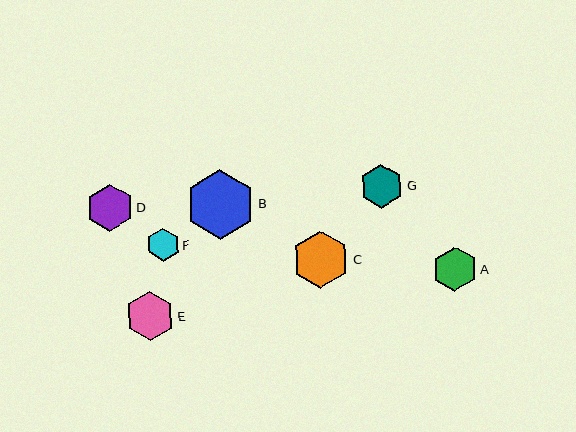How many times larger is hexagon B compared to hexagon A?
Hexagon B is approximately 1.6 times the size of hexagon A.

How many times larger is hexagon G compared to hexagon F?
Hexagon G is approximately 1.3 times the size of hexagon F.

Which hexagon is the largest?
Hexagon B is the largest with a size of approximately 70 pixels.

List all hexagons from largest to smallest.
From largest to smallest: B, C, E, D, A, G, F.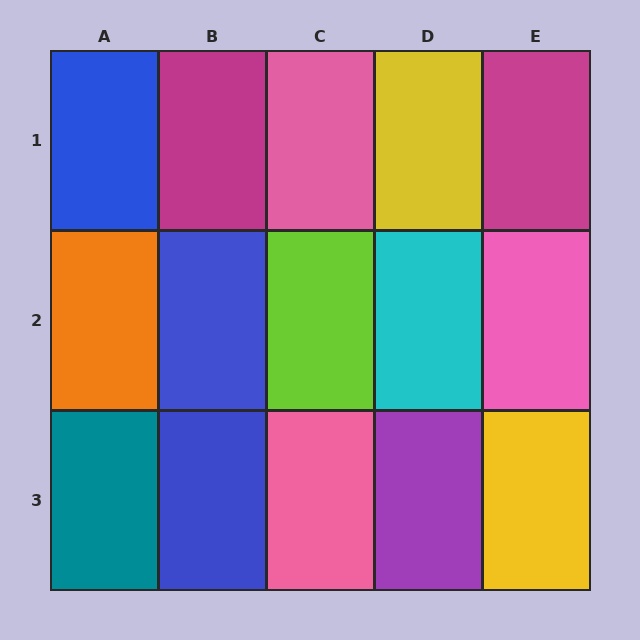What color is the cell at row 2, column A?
Orange.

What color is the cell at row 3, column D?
Purple.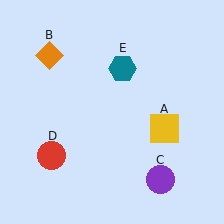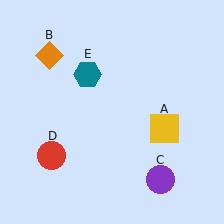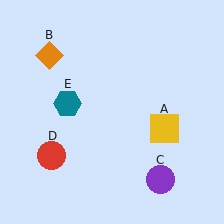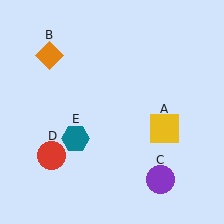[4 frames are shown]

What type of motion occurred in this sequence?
The teal hexagon (object E) rotated counterclockwise around the center of the scene.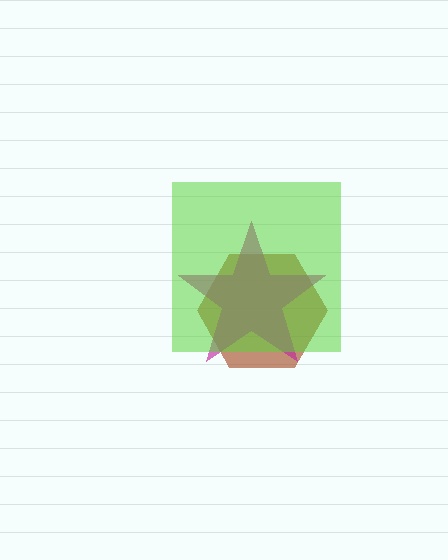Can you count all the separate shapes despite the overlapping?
Yes, there are 3 separate shapes.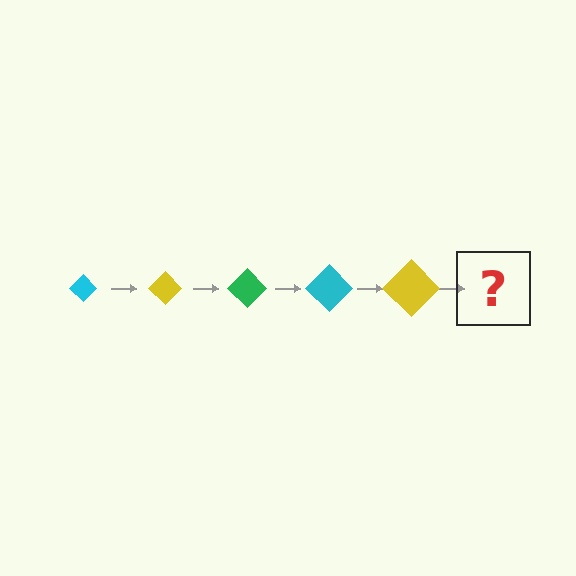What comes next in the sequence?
The next element should be a green diamond, larger than the previous one.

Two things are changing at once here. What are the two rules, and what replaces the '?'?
The two rules are that the diamond grows larger each step and the color cycles through cyan, yellow, and green. The '?' should be a green diamond, larger than the previous one.